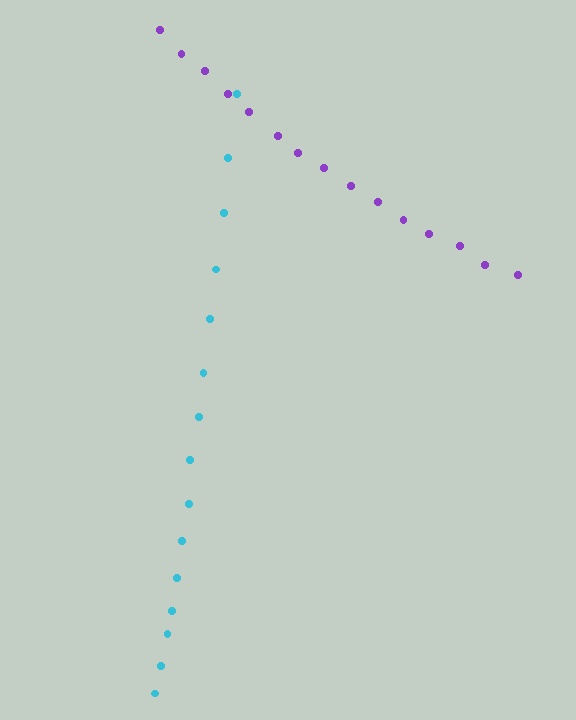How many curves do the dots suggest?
There are 2 distinct paths.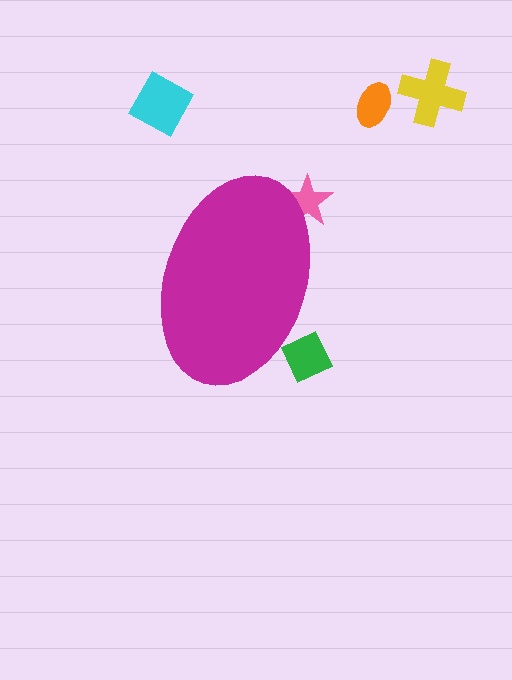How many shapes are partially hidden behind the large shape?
2 shapes are partially hidden.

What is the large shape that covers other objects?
A magenta ellipse.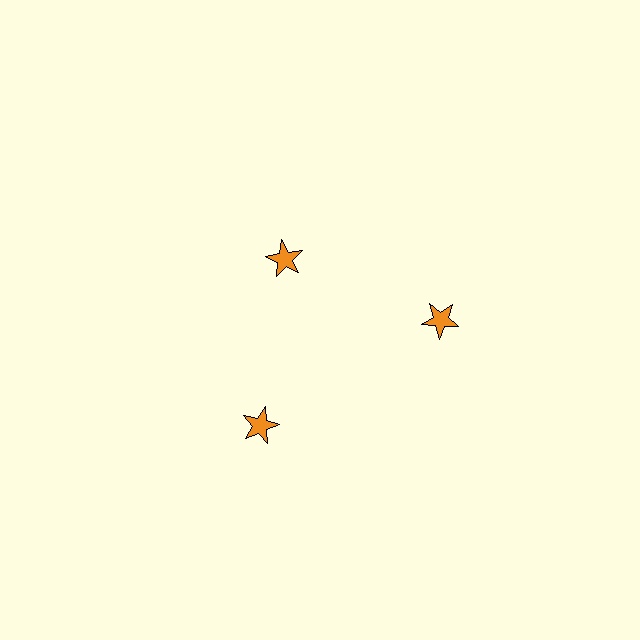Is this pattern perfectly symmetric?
No. The 3 orange stars are arranged in a ring, but one element near the 11 o'clock position is pulled inward toward the center, breaking the 3-fold rotational symmetry.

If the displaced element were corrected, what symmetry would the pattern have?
It would have 3-fold rotational symmetry — the pattern would map onto itself every 120 degrees.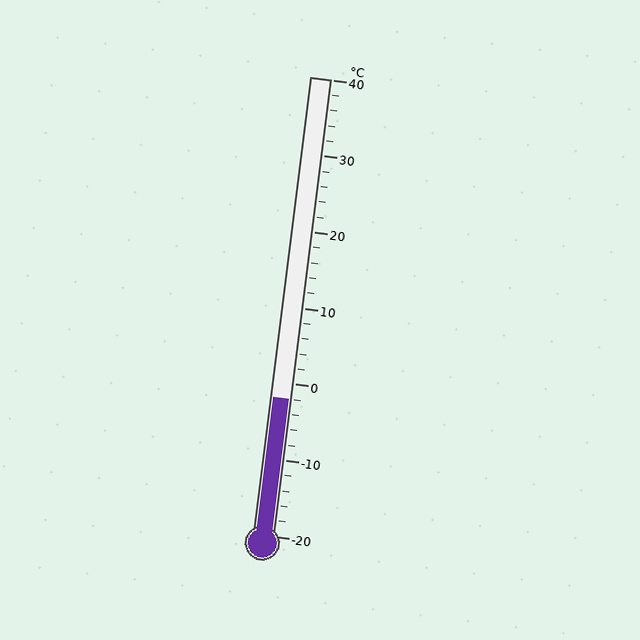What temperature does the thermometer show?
The thermometer shows approximately -2°C.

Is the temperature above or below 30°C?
The temperature is below 30°C.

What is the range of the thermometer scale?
The thermometer scale ranges from -20°C to 40°C.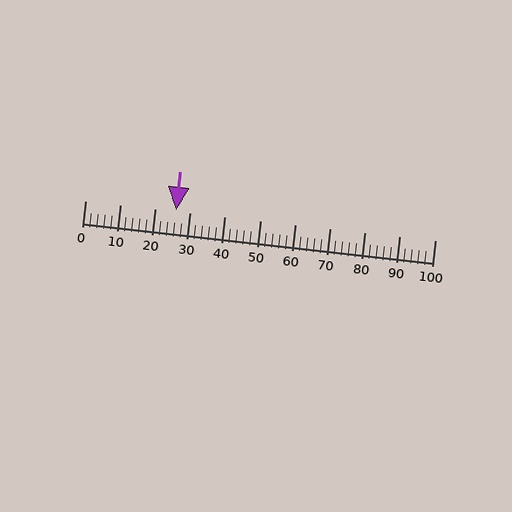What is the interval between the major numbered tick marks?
The major tick marks are spaced 10 units apart.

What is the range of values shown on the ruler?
The ruler shows values from 0 to 100.